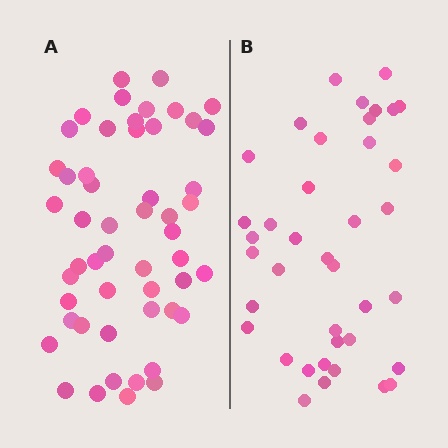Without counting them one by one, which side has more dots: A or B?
Region A (the left region) has more dots.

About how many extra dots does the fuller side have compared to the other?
Region A has approximately 15 more dots than region B.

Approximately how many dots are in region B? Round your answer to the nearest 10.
About 40 dots. (The exact count is 39, which rounds to 40.)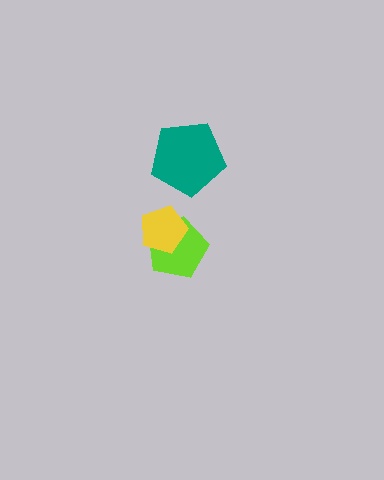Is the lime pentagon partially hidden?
Yes, it is partially covered by another shape.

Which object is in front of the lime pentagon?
The yellow pentagon is in front of the lime pentagon.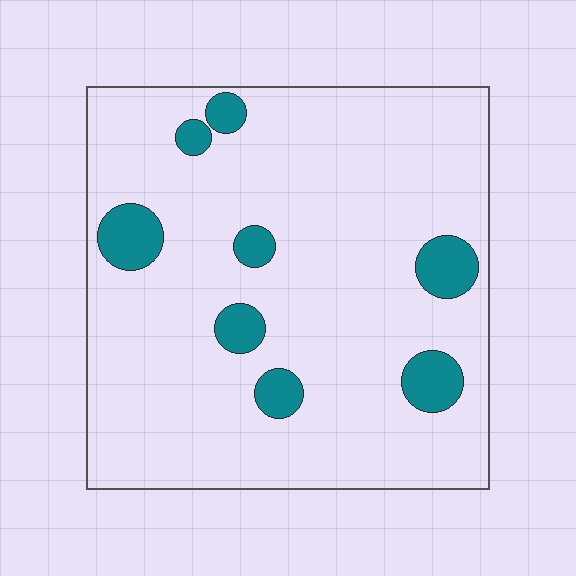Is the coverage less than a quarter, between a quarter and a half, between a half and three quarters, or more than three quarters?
Less than a quarter.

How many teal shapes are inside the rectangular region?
8.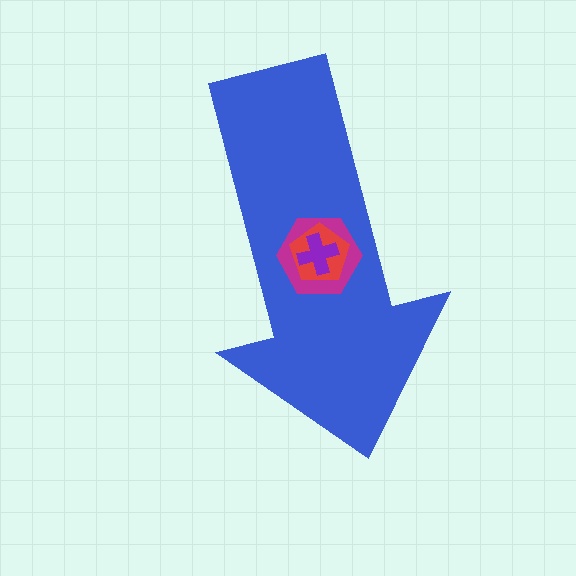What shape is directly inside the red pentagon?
The purple cross.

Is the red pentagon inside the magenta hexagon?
Yes.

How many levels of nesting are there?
4.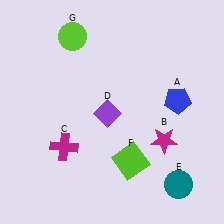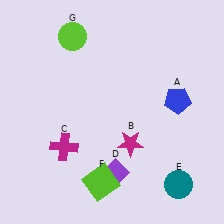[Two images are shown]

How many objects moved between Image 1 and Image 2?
3 objects moved between the two images.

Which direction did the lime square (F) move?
The lime square (F) moved left.